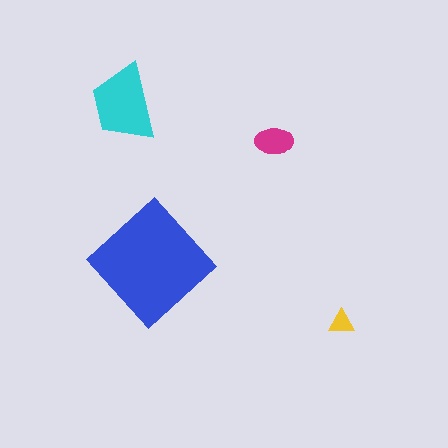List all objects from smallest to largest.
The yellow triangle, the magenta ellipse, the cyan trapezoid, the blue diamond.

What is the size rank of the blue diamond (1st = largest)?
1st.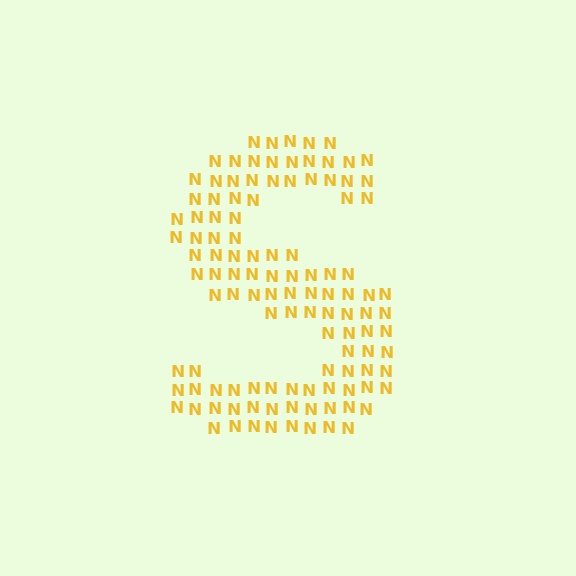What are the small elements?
The small elements are letter N's.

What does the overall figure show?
The overall figure shows the letter S.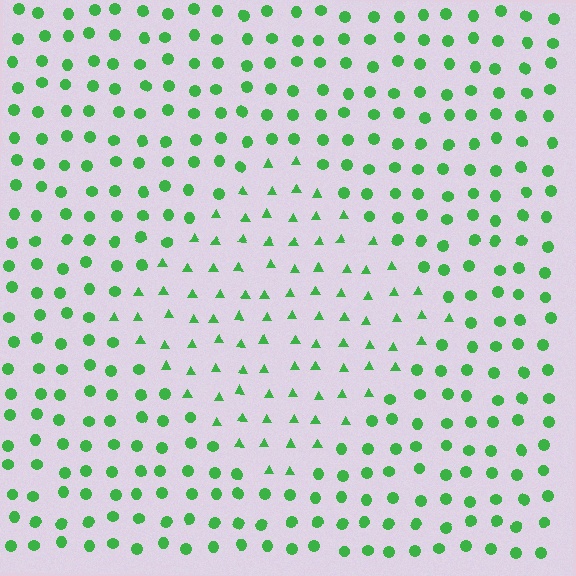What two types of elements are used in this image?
The image uses triangles inside the diamond region and circles outside it.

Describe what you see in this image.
The image is filled with small green elements arranged in a uniform grid. A diamond-shaped region contains triangles, while the surrounding area contains circles. The boundary is defined purely by the change in element shape.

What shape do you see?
I see a diamond.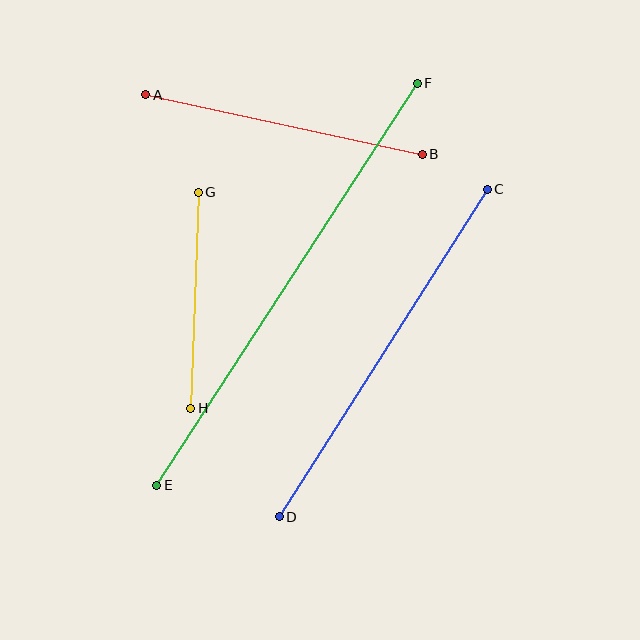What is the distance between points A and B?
The distance is approximately 283 pixels.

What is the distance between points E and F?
The distance is approximately 479 pixels.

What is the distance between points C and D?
The distance is approximately 388 pixels.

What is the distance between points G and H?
The distance is approximately 216 pixels.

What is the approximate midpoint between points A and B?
The midpoint is at approximately (284, 124) pixels.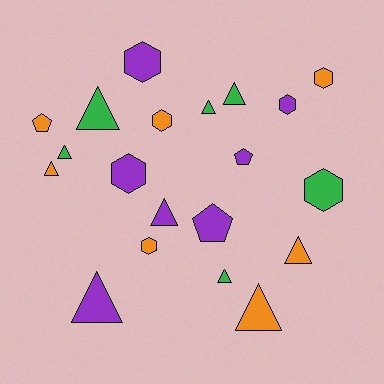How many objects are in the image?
There are 20 objects.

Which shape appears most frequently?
Triangle, with 10 objects.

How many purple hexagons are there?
There are 3 purple hexagons.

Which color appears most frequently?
Orange, with 7 objects.